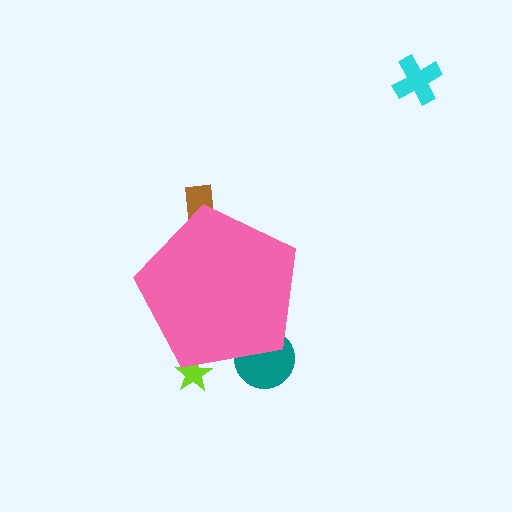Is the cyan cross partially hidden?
No, the cyan cross is fully visible.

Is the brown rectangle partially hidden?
Yes, the brown rectangle is partially hidden behind the pink pentagon.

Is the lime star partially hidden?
Yes, the lime star is partially hidden behind the pink pentagon.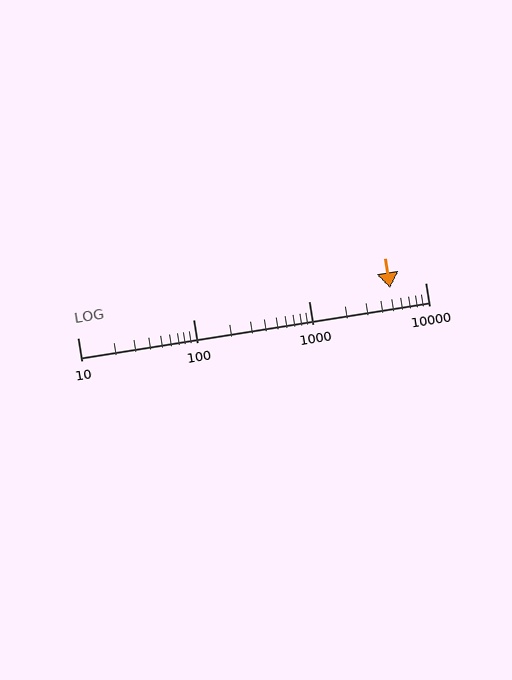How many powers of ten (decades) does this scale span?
The scale spans 3 decades, from 10 to 10000.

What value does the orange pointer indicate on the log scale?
The pointer indicates approximately 5000.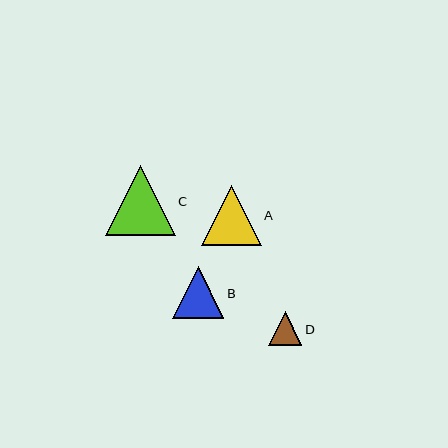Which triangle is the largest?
Triangle C is the largest with a size of approximately 69 pixels.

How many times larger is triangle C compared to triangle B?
Triangle C is approximately 1.3 times the size of triangle B.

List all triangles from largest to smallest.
From largest to smallest: C, A, B, D.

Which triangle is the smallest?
Triangle D is the smallest with a size of approximately 34 pixels.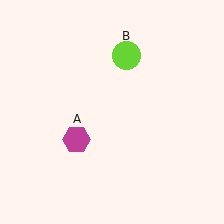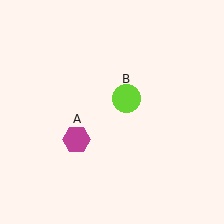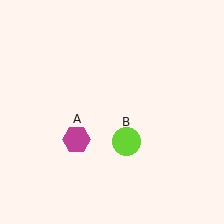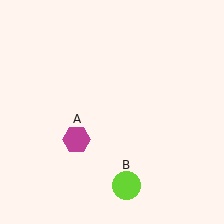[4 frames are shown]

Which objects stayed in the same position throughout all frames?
Magenta hexagon (object A) remained stationary.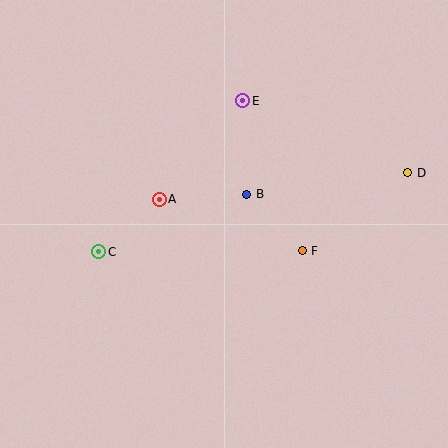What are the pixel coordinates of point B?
Point B is at (247, 194).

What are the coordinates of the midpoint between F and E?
The midpoint between F and E is at (273, 176).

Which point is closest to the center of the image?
Point B at (247, 194) is closest to the center.